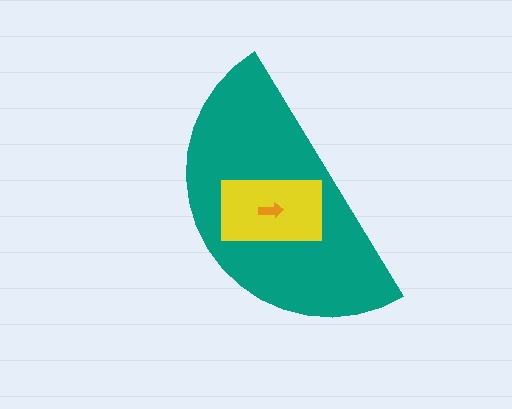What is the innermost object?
The orange arrow.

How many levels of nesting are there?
3.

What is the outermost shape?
The teal semicircle.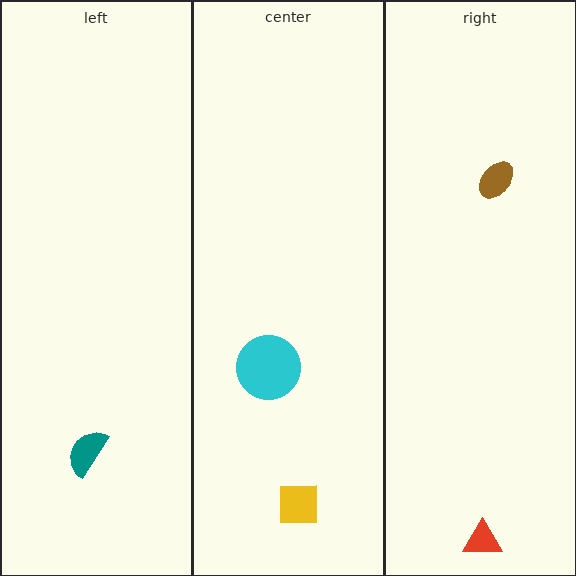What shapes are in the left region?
The teal semicircle.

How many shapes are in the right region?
2.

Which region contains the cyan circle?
The center region.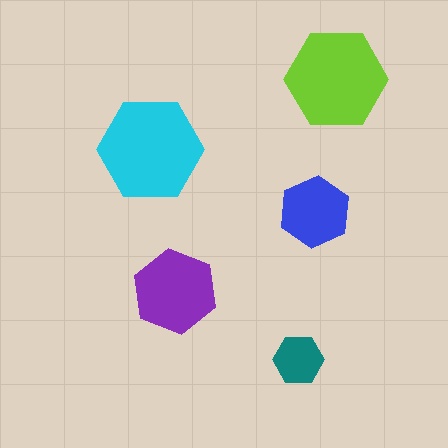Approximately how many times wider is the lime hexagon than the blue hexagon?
About 1.5 times wider.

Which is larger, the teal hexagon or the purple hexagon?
The purple one.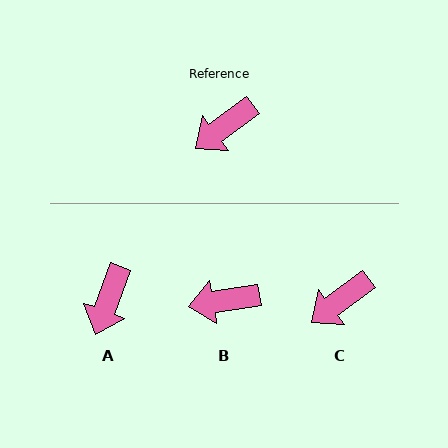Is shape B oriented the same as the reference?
No, it is off by about 28 degrees.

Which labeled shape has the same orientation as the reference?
C.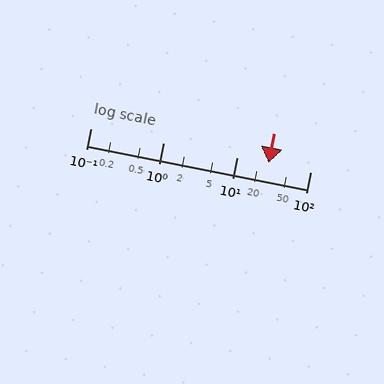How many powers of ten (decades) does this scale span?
The scale spans 3 decades, from 0.1 to 100.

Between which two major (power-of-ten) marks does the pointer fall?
The pointer is between 10 and 100.